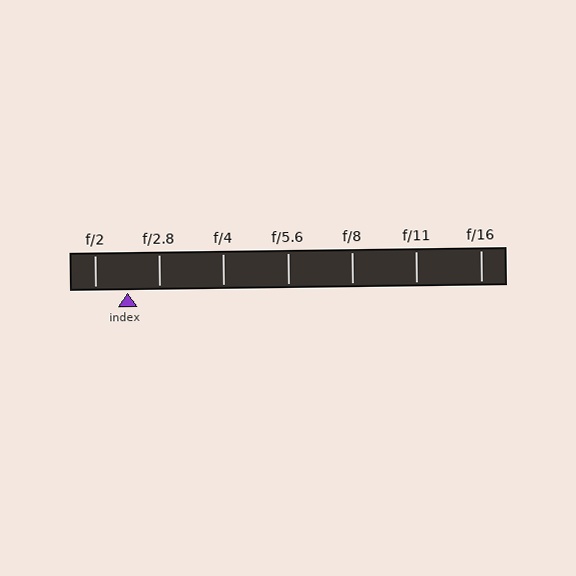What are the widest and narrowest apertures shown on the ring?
The widest aperture shown is f/2 and the narrowest is f/16.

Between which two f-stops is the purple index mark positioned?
The index mark is between f/2 and f/2.8.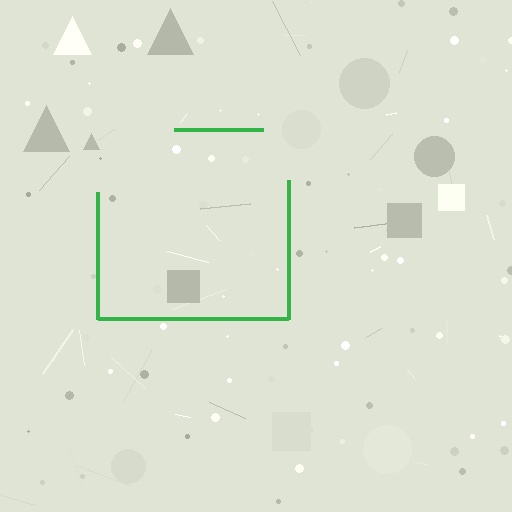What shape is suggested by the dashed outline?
The dashed outline suggests a square.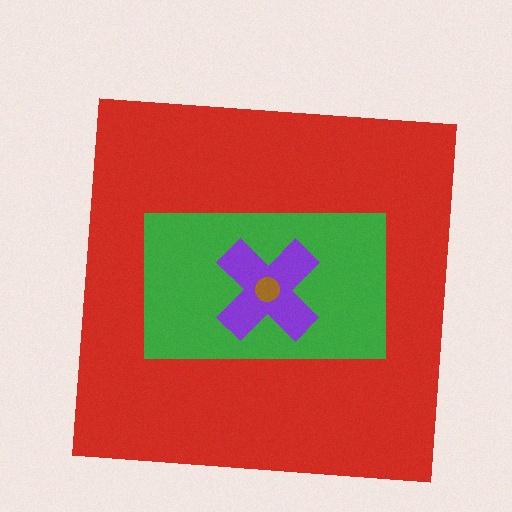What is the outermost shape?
The red square.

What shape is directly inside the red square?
The green rectangle.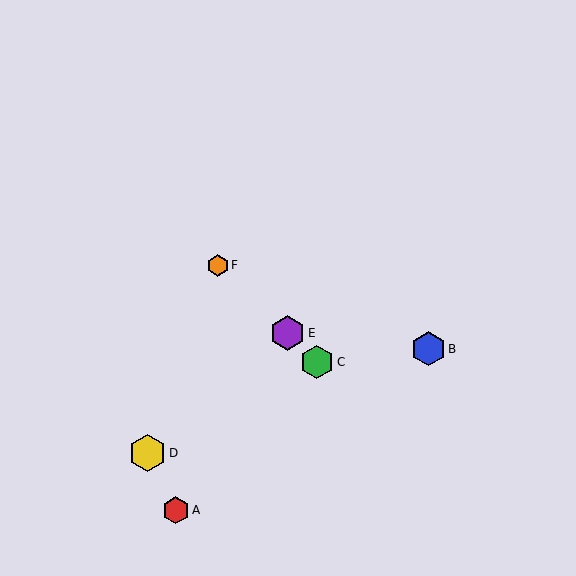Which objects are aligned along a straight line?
Objects C, E, F are aligned along a straight line.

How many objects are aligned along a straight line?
3 objects (C, E, F) are aligned along a straight line.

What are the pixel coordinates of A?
Object A is at (176, 510).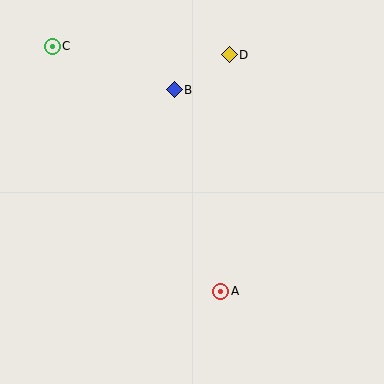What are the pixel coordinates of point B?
Point B is at (174, 90).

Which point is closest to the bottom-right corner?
Point A is closest to the bottom-right corner.